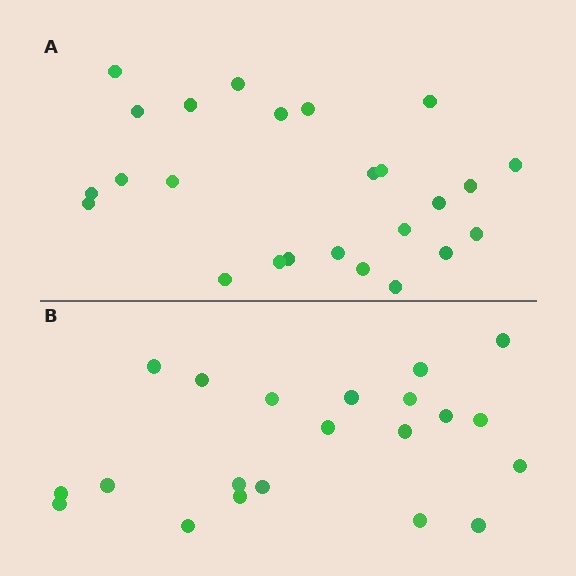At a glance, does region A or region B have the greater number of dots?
Region A (the top region) has more dots.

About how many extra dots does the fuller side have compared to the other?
Region A has about 4 more dots than region B.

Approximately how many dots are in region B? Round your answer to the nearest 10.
About 20 dots. (The exact count is 21, which rounds to 20.)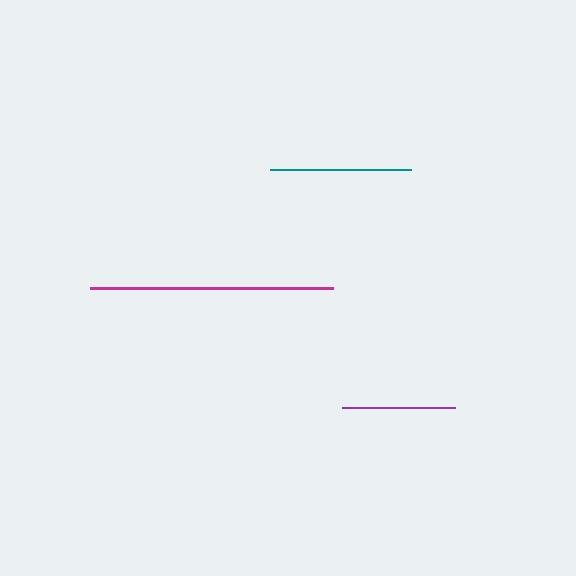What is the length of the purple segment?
The purple segment is approximately 114 pixels long.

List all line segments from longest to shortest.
From longest to shortest: magenta, teal, purple.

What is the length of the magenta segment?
The magenta segment is approximately 242 pixels long.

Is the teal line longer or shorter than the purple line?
The teal line is longer than the purple line.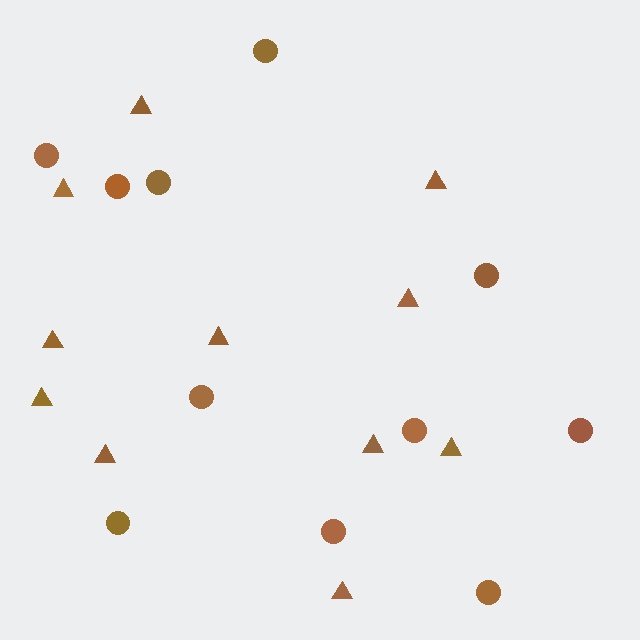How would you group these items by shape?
There are 2 groups: one group of triangles (11) and one group of circles (11).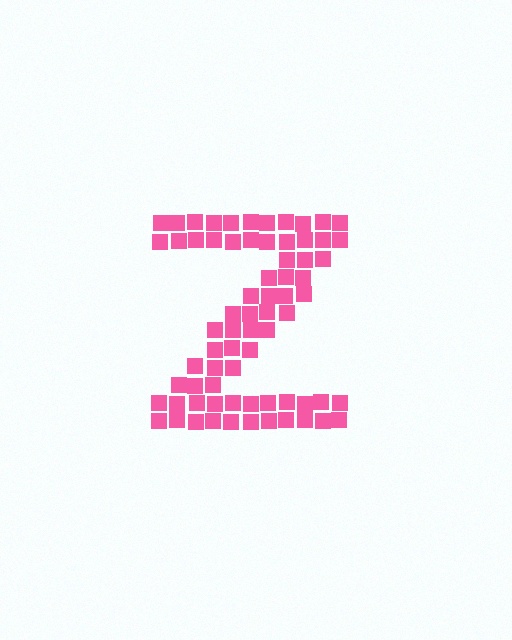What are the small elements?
The small elements are squares.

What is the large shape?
The large shape is the letter Z.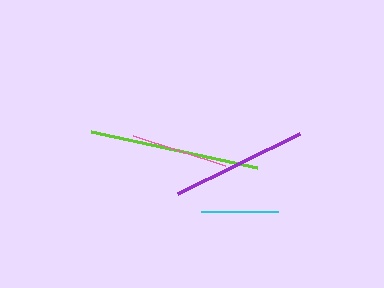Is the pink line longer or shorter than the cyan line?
The pink line is longer than the cyan line.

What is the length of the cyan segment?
The cyan segment is approximately 77 pixels long.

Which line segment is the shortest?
The cyan line is the shortest at approximately 77 pixels.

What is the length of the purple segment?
The purple segment is approximately 136 pixels long.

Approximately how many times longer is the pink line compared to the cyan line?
The pink line is approximately 1.2 times the length of the cyan line.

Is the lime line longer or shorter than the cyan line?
The lime line is longer than the cyan line.